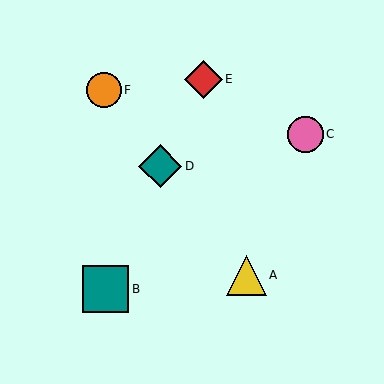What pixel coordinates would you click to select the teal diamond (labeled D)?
Click at (160, 166) to select the teal diamond D.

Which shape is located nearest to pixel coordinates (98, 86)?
The orange circle (labeled F) at (104, 90) is nearest to that location.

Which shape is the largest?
The teal square (labeled B) is the largest.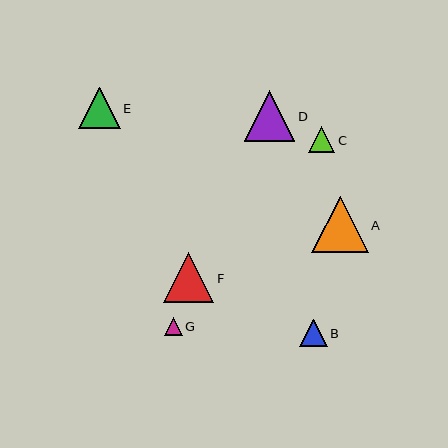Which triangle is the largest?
Triangle A is the largest with a size of approximately 56 pixels.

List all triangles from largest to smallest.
From largest to smallest: A, D, F, E, B, C, G.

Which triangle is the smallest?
Triangle G is the smallest with a size of approximately 18 pixels.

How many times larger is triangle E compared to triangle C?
Triangle E is approximately 1.6 times the size of triangle C.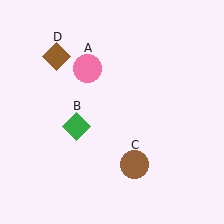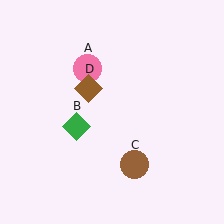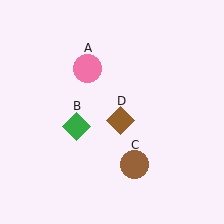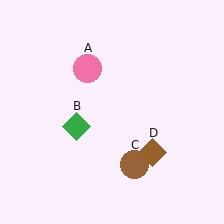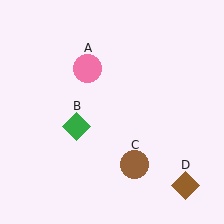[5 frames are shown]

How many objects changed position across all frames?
1 object changed position: brown diamond (object D).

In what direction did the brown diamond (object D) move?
The brown diamond (object D) moved down and to the right.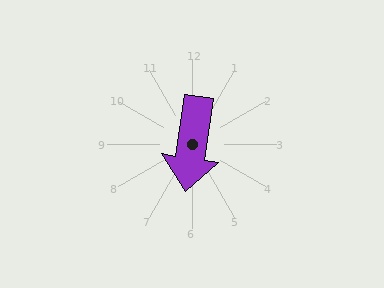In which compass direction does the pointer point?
South.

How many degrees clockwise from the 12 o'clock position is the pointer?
Approximately 188 degrees.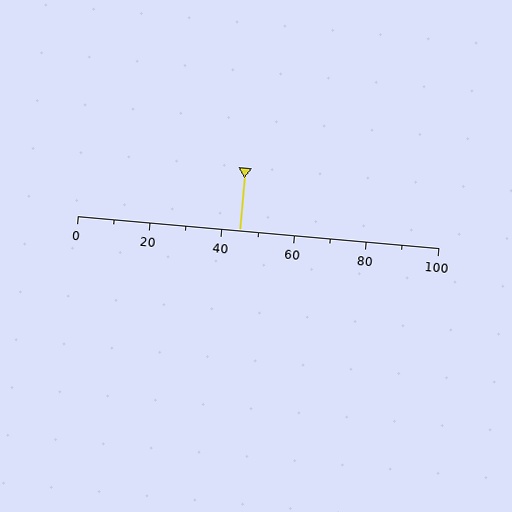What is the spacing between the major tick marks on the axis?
The major ticks are spaced 20 apart.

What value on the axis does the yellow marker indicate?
The marker indicates approximately 45.